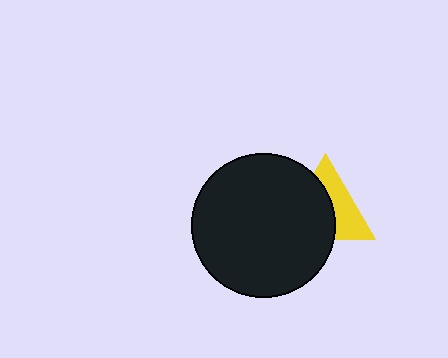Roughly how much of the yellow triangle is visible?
About half of it is visible (roughly 45%).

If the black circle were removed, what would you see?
You would see the complete yellow triangle.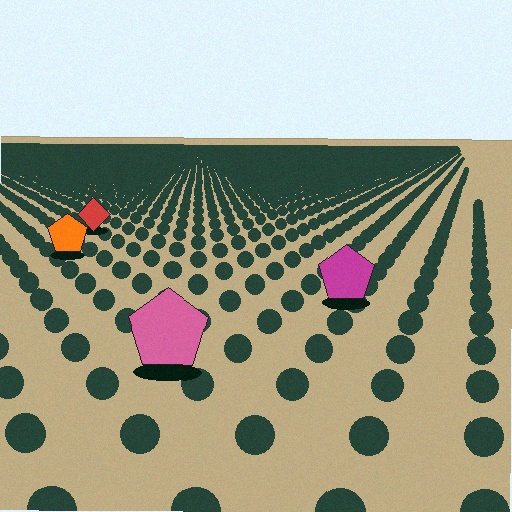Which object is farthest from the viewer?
The red diamond is farthest from the viewer. It appears smaller and the ground texture around it is denser.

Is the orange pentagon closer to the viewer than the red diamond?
Yes. The orange pentagon is closer — you can tell from the texture gradient: the ground texture is coarser near it.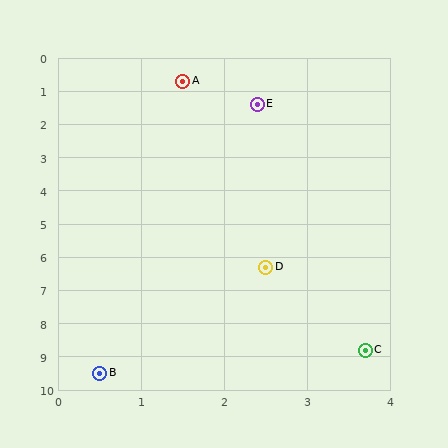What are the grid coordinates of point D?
Point D is at approximately (2.5, 6.3).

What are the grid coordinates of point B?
Point B is at approximately (0.5, 9.5).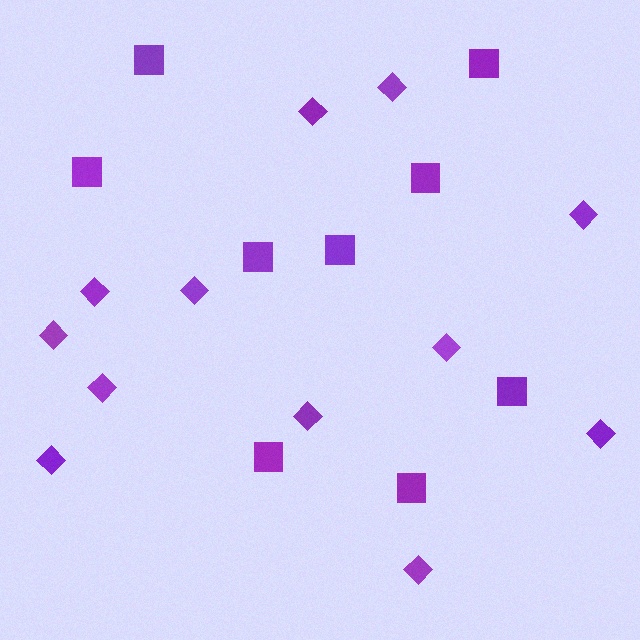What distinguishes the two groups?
There are 2 groups: one group of squares (9) and one group of diamonds (12).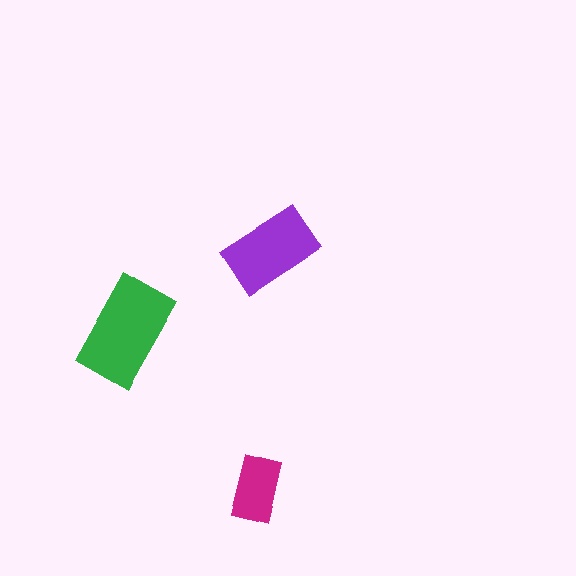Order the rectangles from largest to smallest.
the green one, the purple one, the magenta one.